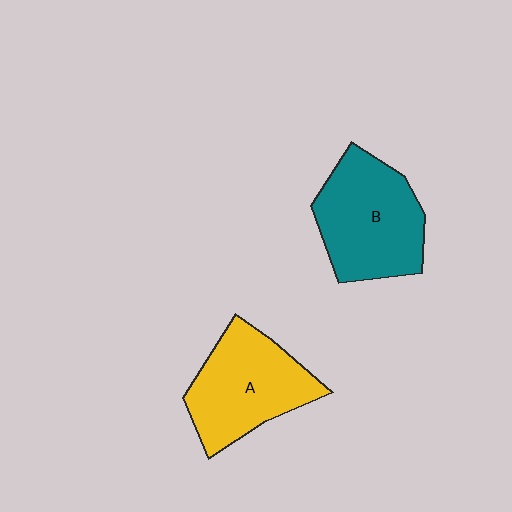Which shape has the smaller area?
Shape A (yellow).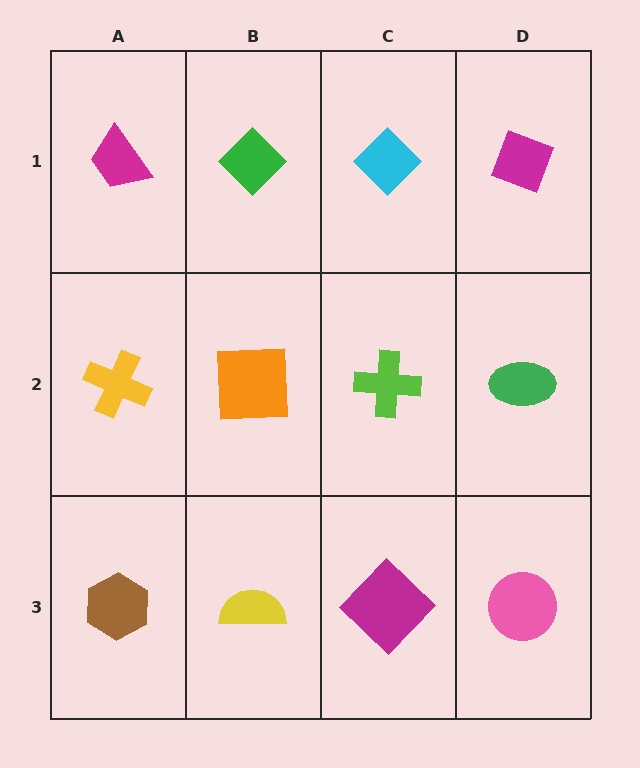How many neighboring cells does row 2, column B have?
4.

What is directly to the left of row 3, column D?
A magenta diamond.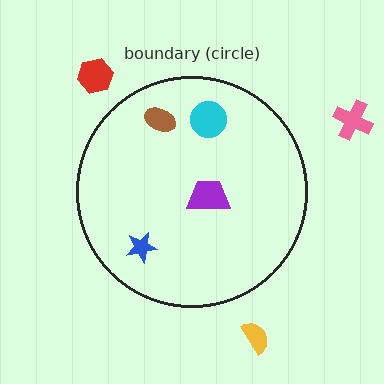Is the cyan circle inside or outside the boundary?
Inside.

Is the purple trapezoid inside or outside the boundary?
Inside.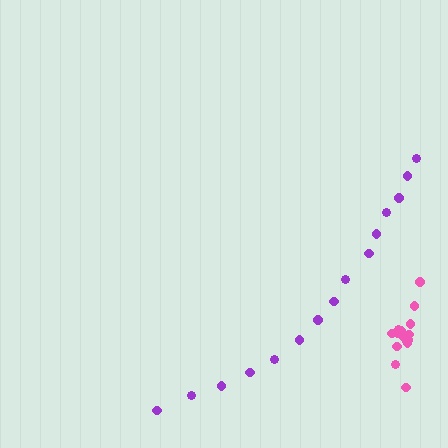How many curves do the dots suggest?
There are 2 distinct paths.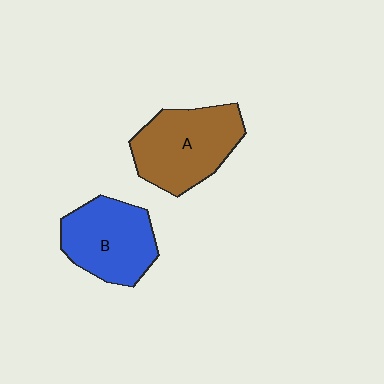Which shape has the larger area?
Shape A (brown).